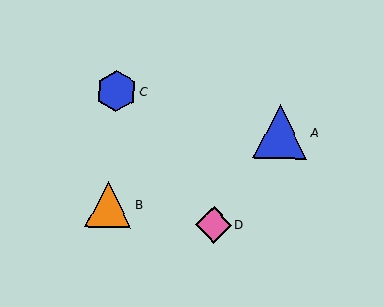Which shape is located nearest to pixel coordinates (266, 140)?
The blue triangle (labeled A) at (280, 132) is nearest to that location.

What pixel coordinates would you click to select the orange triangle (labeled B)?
Click at (108, 204) to select the orange triangle B.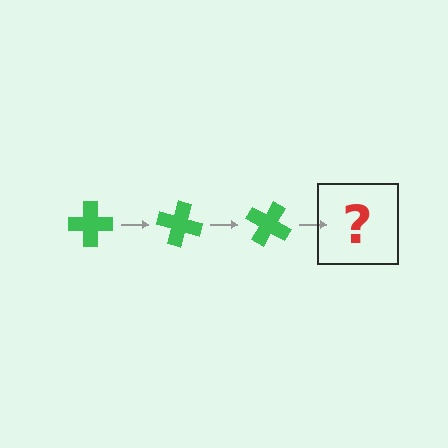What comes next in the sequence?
The next element should be a green cross rotated 45 degrees.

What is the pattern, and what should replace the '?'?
The pattern is that the cross rotates 15 degrees each step. The '?' should be a green cross rotated 45 degrees.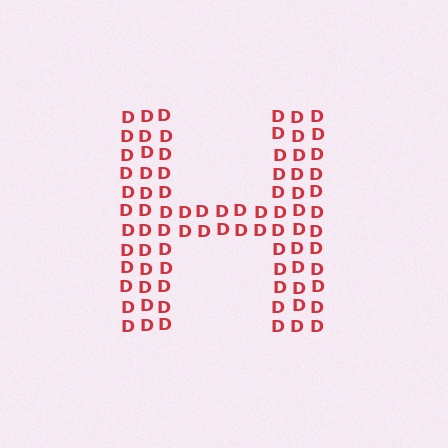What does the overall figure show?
The overall figure shows the letter H.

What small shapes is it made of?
It is made of small letter D's.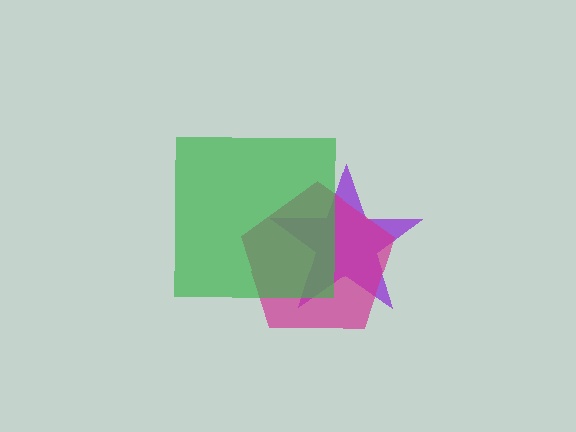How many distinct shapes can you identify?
There are 3 distinct shapes: a purple star, a magenta pentagon, a green square.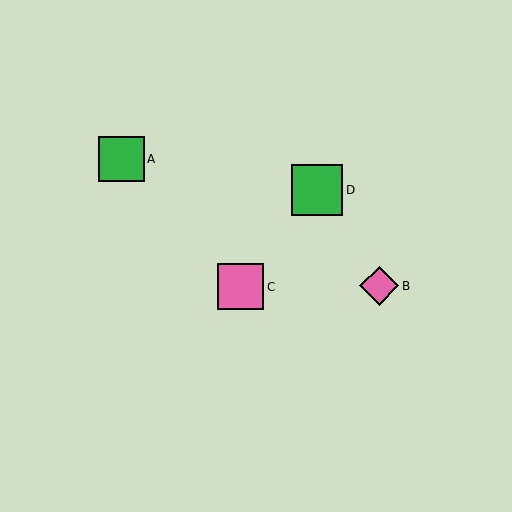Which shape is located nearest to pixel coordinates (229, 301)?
The pink square (labeled C) at (241, 287) is nearest to that location.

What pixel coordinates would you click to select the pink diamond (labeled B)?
Click at (379, 286) to select the pink diamond B.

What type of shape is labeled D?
Shape D is a green square.